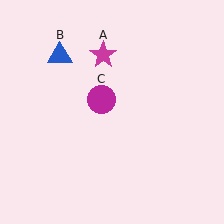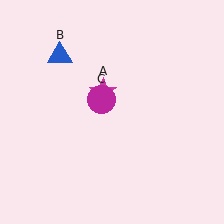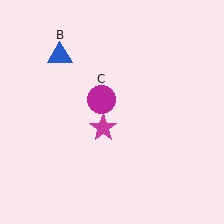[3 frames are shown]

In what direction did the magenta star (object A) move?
The magenta star (object A) moved down.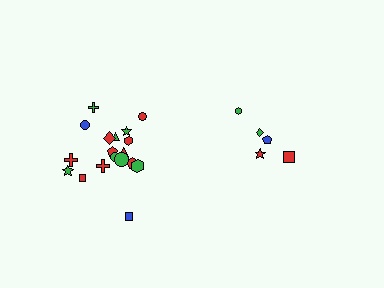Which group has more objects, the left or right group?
The left group.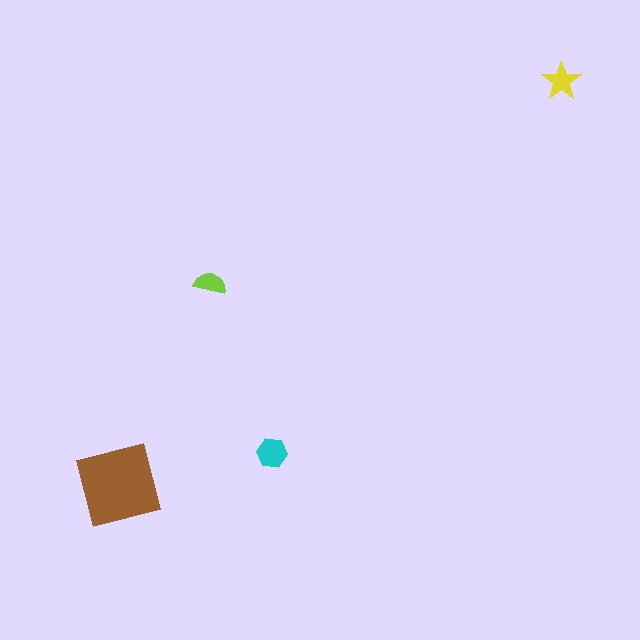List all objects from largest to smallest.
The brown square, the cyan hexagon, the yellow star, the lime semicircle.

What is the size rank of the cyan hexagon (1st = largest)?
2nd.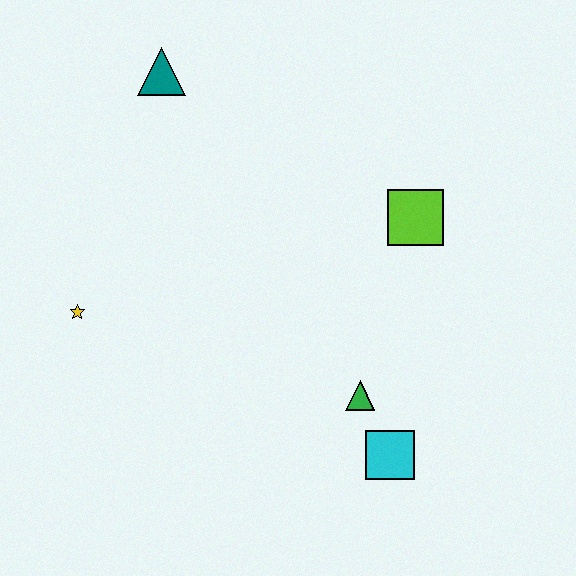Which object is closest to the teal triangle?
The yellow star is closest to the teal triangle.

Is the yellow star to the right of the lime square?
No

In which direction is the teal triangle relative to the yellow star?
The teal triangle is above the yellow star.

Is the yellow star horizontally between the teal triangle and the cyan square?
No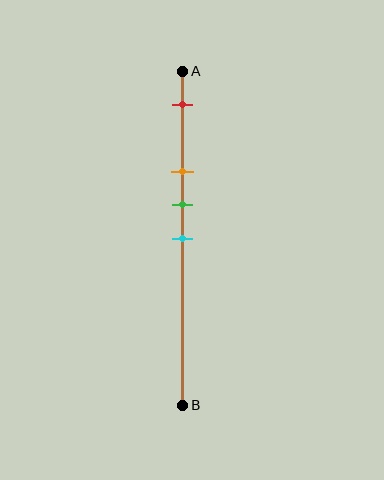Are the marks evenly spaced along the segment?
No, the marks are not evenly spaced.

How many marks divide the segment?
There are 4 marks dividing the segment.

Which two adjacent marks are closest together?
The green and cyan marks are the closest adjacent pair.